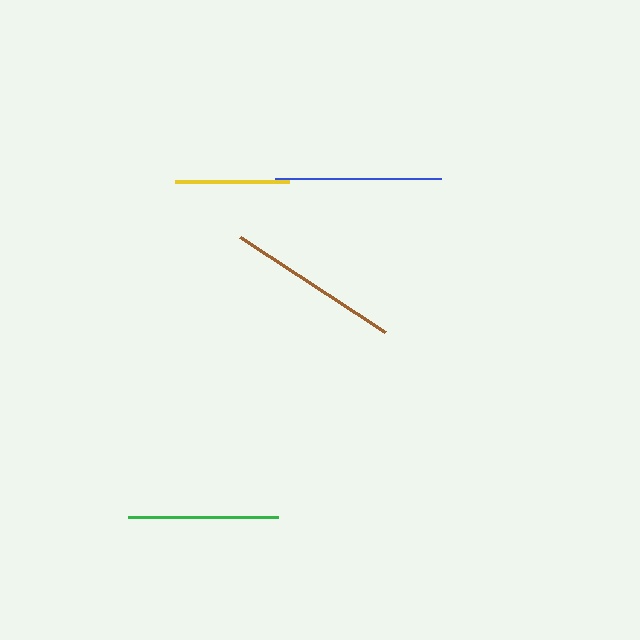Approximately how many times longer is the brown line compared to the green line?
The brown line is approximately 1.2 times the length of the green line.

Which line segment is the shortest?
The yellow line is the shortest at approximately 114 pixels.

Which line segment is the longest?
The brown line is the longest at approximately 173 pixels.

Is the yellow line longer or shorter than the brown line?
The brown line is longer than the yellow line.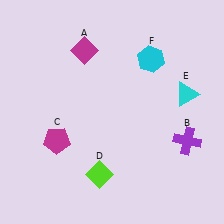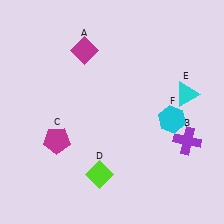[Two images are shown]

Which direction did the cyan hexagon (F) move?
The cyan hexagon (F) moved down.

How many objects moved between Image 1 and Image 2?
1 object moved between the two images.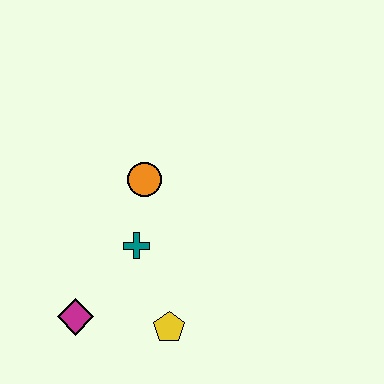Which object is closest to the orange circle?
The teal cross is closest to the orange circle.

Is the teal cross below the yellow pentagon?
No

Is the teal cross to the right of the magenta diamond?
Yes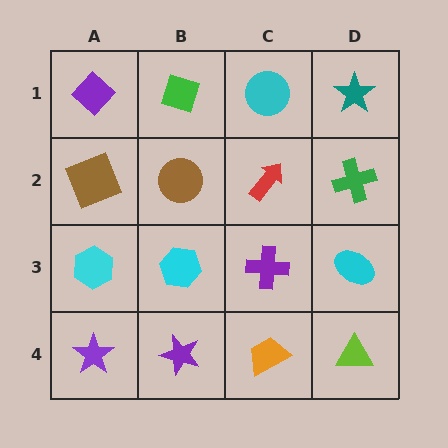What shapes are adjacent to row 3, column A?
A brown square (row 2, column A), a purple star (row 4, column A), a cyan hexagon (row 3, column B).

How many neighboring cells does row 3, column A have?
3.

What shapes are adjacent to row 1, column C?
A red arrow (row 2, column C), a green diamond (row 1, column B), a teal star (row 1, column D).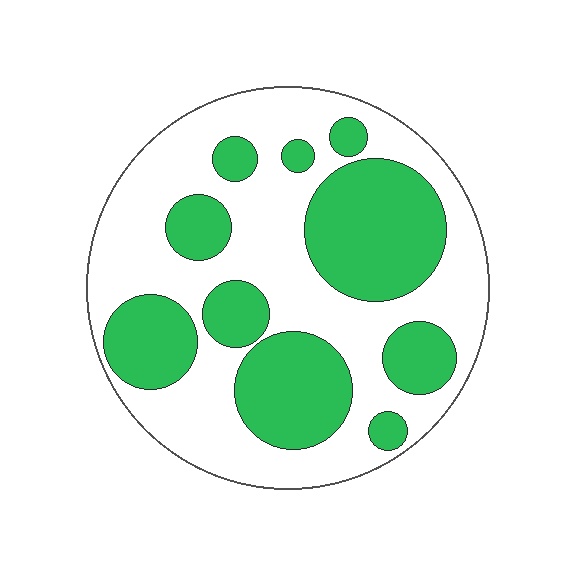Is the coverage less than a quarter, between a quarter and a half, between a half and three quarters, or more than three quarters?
Between a quarter and a half.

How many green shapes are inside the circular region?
10.